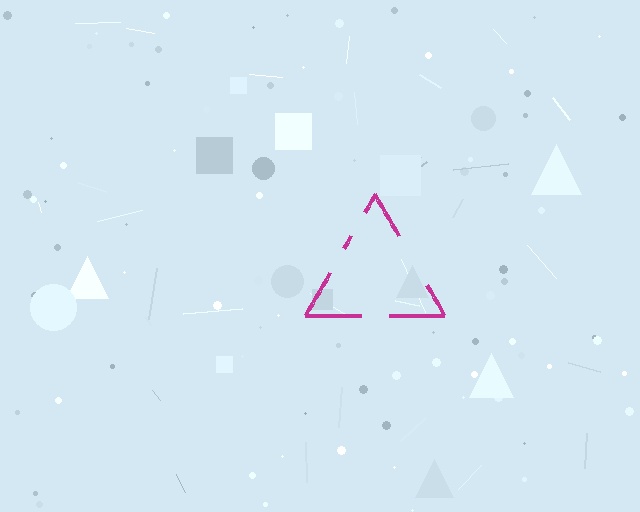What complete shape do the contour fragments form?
The contour fragments form a triangle.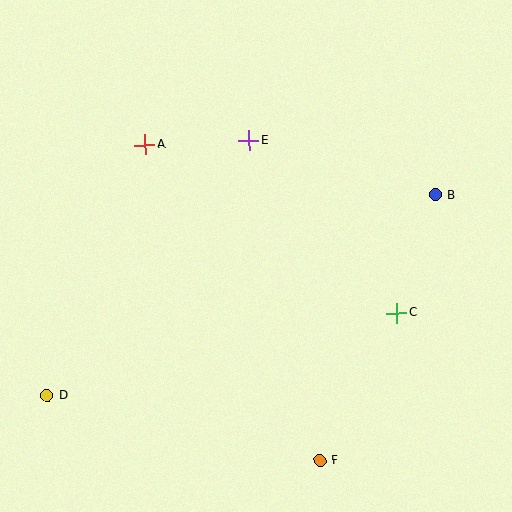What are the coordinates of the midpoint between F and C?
The midpoint between F and C is at (358, 387).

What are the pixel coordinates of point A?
Point A is at (145, 145).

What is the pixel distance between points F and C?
The distance between F and C is 166 pixels.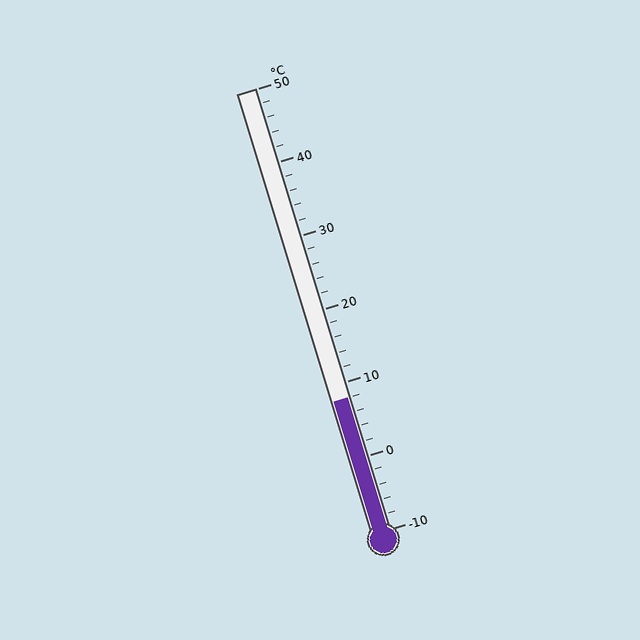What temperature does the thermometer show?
The thermometer shows approximately 8°C.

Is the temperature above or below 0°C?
The temperature is above 0°C.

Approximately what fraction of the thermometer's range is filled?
The thermometer is filled to approximately 30% of its range.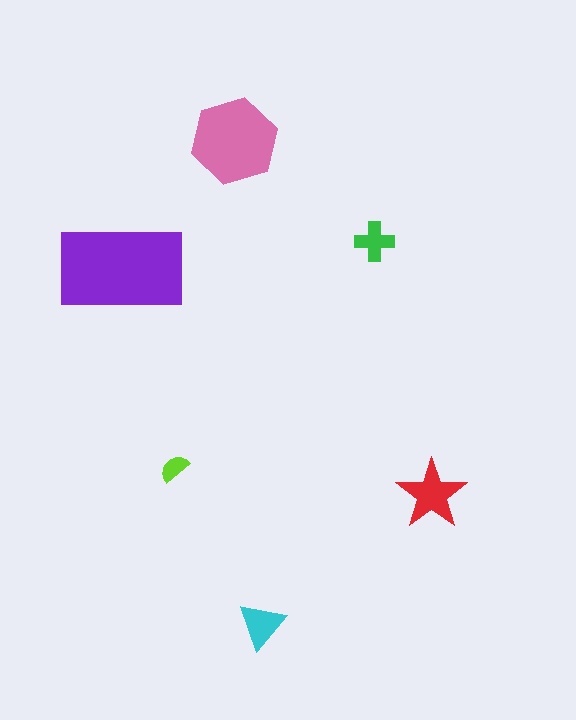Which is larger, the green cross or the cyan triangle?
The cyan triangle.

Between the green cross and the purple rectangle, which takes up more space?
The purple rectangle.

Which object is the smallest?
The lime semicircle.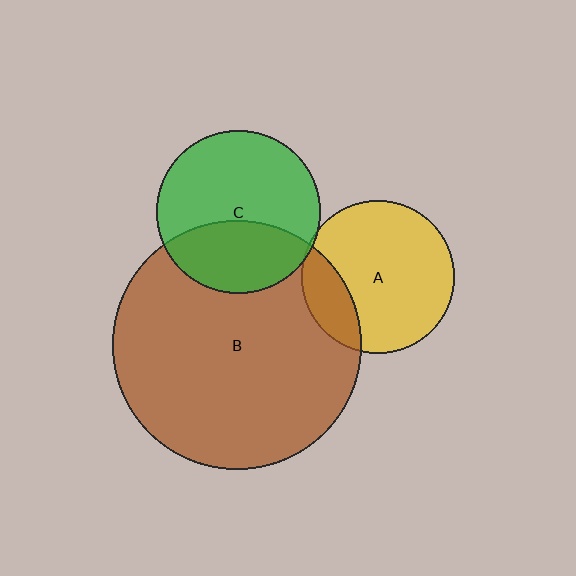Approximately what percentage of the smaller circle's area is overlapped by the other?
Approximately 35%.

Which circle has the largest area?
Circle B (brown).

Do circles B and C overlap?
Yes.